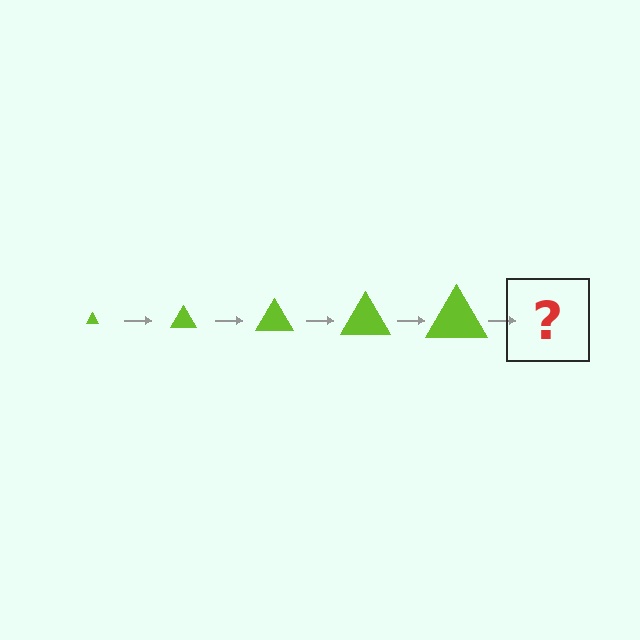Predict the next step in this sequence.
The next step is a lime triangle, larger than the previous one.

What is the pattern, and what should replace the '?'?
The pattern is that the triangle gets progressively larger each step. The '?' should be a lime triangle, larger than the previous one.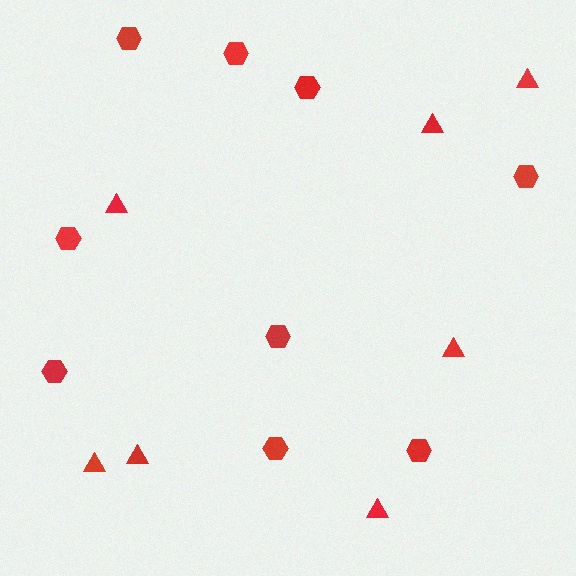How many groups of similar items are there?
There are 2 groups: one group of hexagons (9) and one group of triangles (7).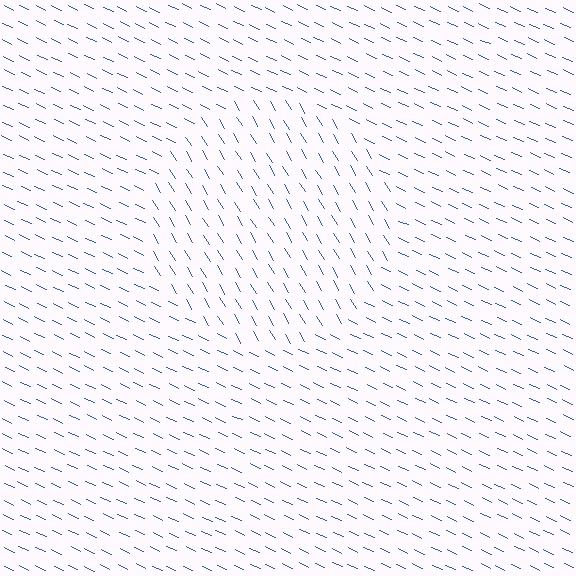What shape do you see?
I see a circle.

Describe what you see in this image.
The image is filled with small blue line segments. A circle region in the image has lines oriented differently from the surrounding lines, creating a visible texture boundary.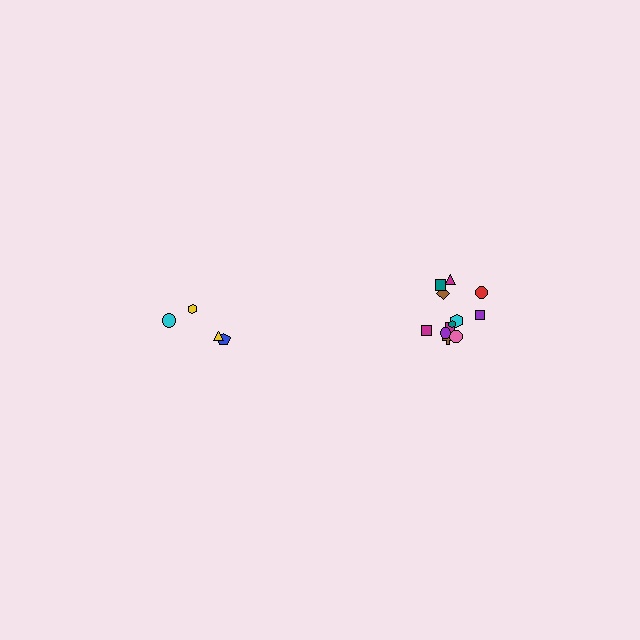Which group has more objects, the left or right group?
The right group.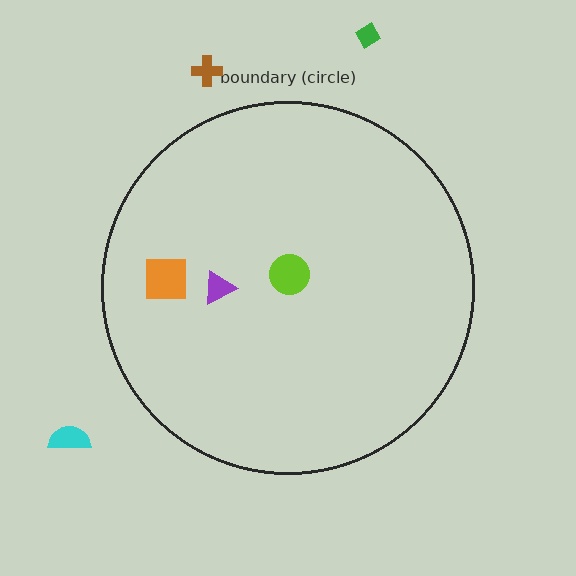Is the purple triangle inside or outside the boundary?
Inside.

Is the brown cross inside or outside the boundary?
Outside.